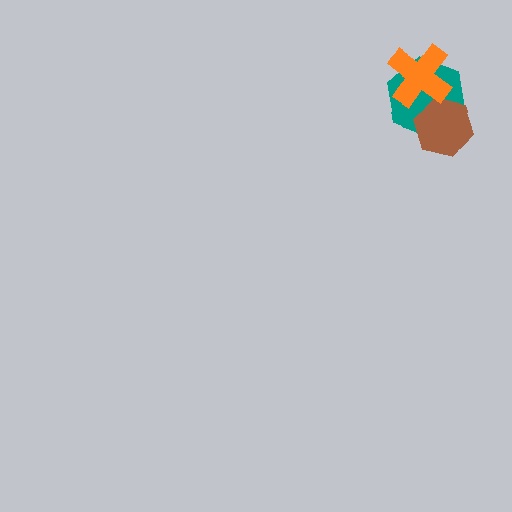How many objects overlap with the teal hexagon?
2 objects overlap with the teal hexagon.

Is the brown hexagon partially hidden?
Yes, it is partially covered by another shape.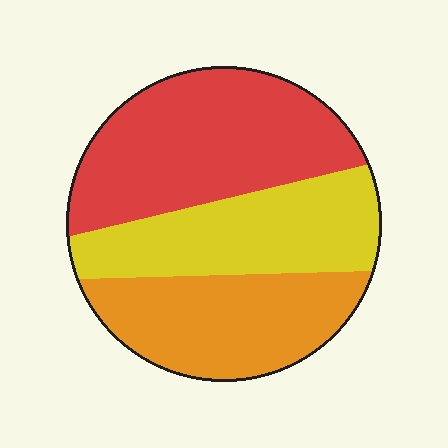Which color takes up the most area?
Red, at roughly 40%.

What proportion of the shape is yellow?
Yellow covers about 30% of the shape.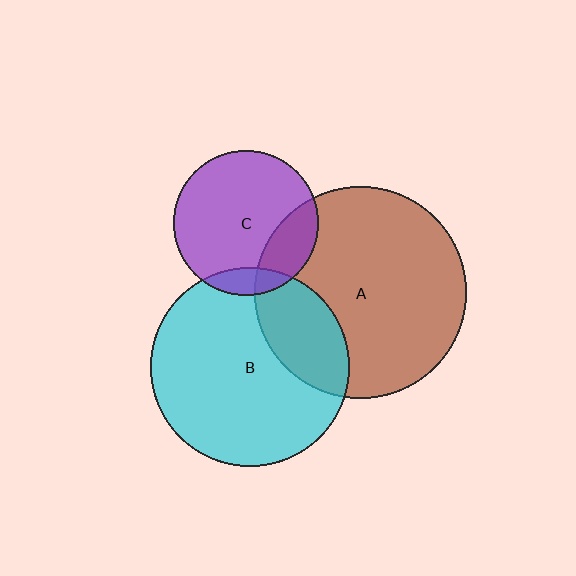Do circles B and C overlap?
Yes.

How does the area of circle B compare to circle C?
Approximately 1.9 times.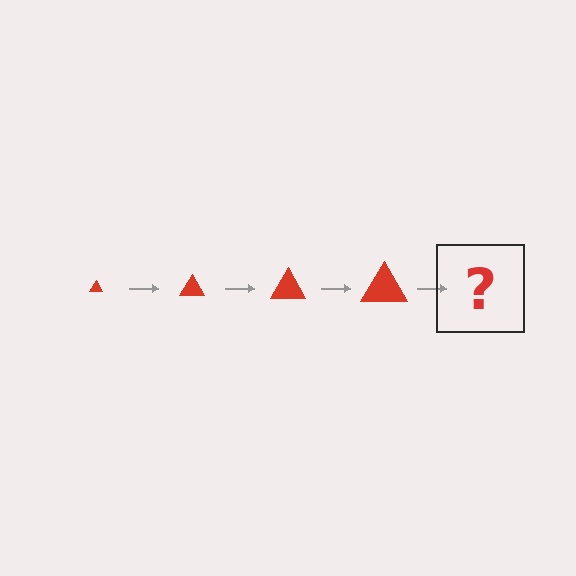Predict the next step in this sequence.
The next step is a red triangle, larger than the previous one.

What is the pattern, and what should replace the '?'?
The pattern is that the triangle gets progressively larger each step. The '?' should be a red triangle, larger than the previous one.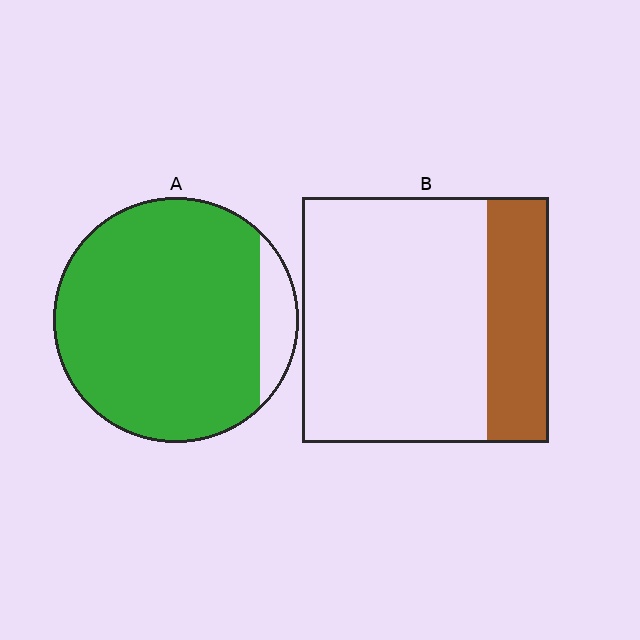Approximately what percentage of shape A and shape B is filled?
A is approximately 90% and B is approximately 25%.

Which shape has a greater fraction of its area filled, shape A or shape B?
Shape A.